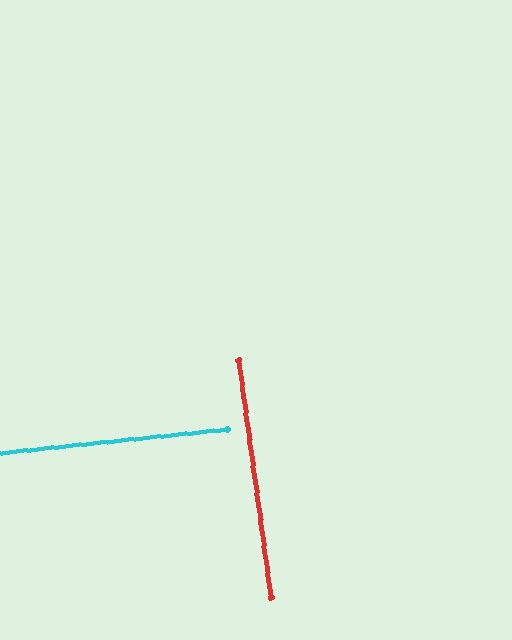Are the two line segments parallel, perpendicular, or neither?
Perpendicular — they meet at approximately 88°.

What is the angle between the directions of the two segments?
Approximately 88 degrees.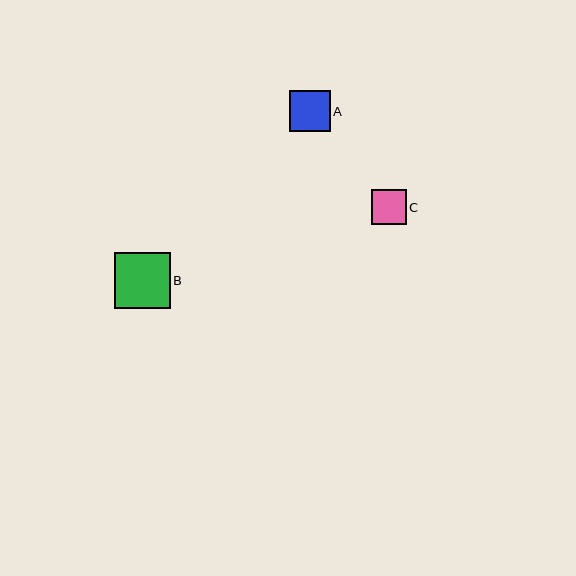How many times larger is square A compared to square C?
Square A is approximately 1.2 times the size of square C.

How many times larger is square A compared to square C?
Square A is approximately 1.2 times the size of square C.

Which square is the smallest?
Square C is the smallest with a size of approximately 35 pixels.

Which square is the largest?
Square B is the largest with a size of approximately 56 pixels.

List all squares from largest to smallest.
From largest to smallest: B, A, C.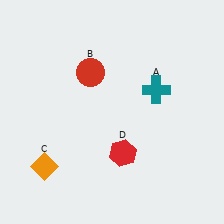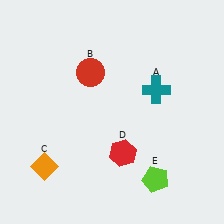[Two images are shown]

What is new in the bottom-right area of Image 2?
A lime pentagon (E) was added in the bottom-right area of Image 2.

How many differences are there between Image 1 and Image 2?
There is 1 difference between the two images.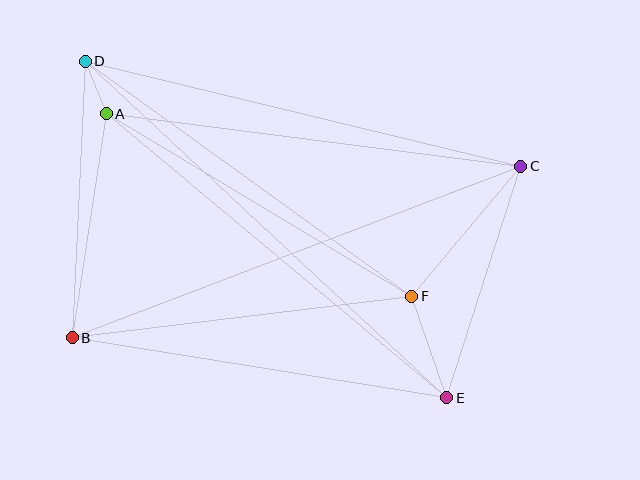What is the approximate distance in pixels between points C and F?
The distance between C and F is approximately 170 pixels.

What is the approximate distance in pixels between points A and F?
The distance between A and F is approximately 355 pixels.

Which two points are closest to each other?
Points A and D are closest to each other.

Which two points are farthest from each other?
Points D and E are farthest from each other.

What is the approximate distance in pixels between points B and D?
The distance between B and D is approximately 277 pixels.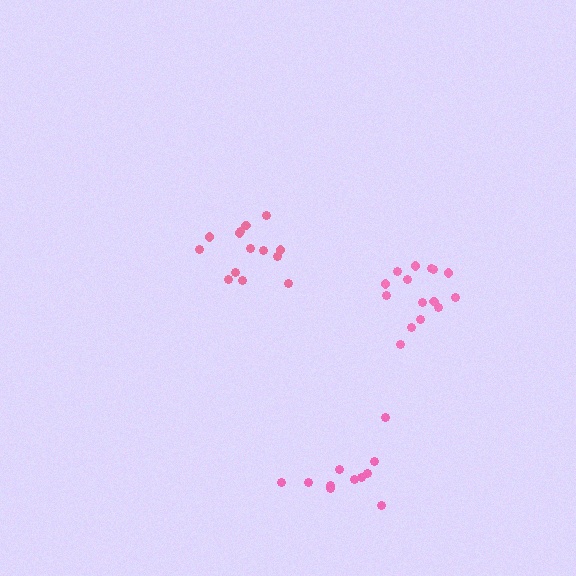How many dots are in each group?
Group 1: 11 dots, Group 2: 14 dots, Group 3: 15 dots (40 total).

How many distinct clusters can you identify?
There are 3 distinct clusters.